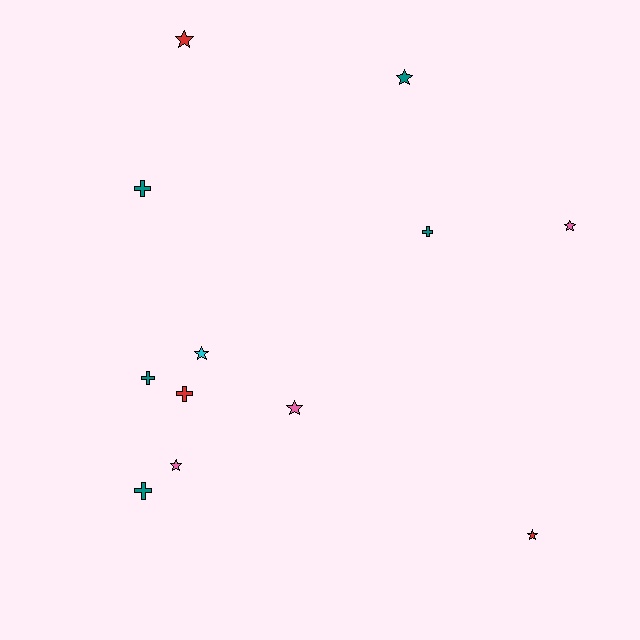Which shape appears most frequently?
Star, with 7 objects.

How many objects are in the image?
There are 12 objects.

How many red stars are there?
There are 2 red stars.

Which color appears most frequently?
Teal, with 5 objects.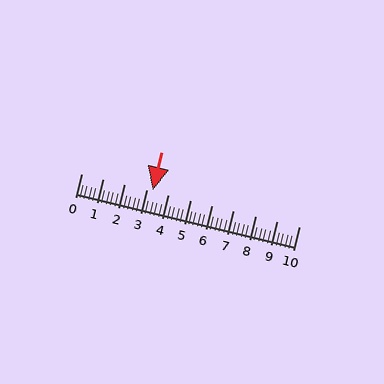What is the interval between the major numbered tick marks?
The major tick marks are spaced 1 units apart.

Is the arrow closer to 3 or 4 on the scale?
The arrow is closer to 3.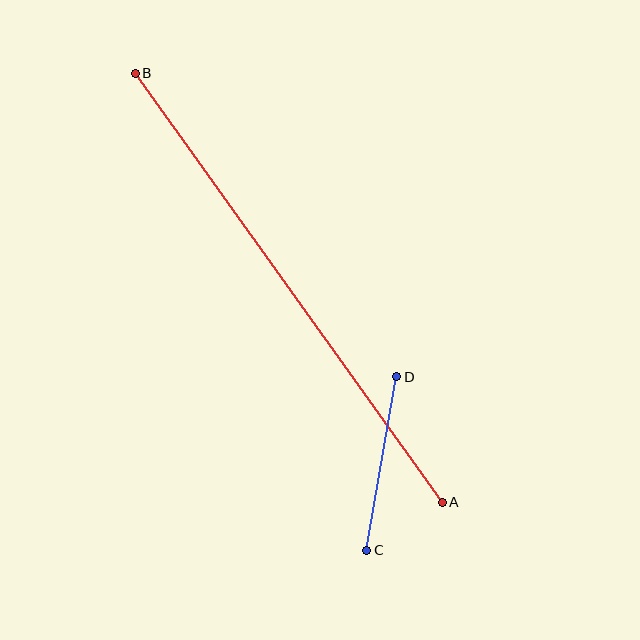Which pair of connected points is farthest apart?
Points A and B are farthest apart.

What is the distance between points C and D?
The distance is approximately 176 pixels.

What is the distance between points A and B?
The distance is approximately 527 pixels.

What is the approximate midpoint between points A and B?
The midpoint is at approximately (289, 288) pixels.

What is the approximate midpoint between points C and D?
The midpoint is at approximately (382, 464) pixels.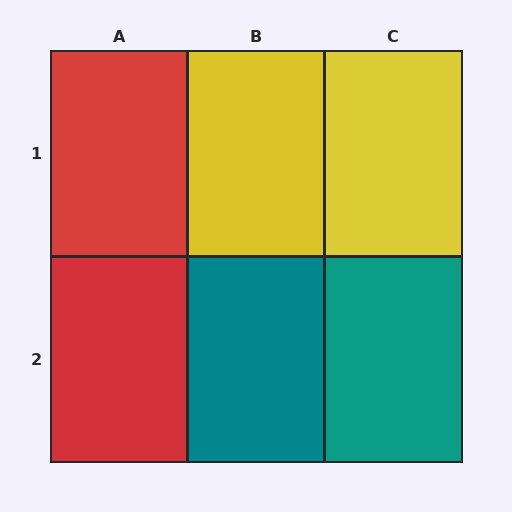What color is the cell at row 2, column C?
Teal.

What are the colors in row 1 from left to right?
Red, yellow, yellow.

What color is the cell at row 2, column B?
Teal.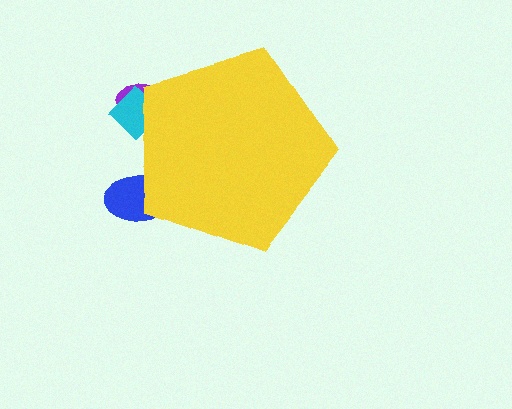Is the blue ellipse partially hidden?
Yes, the blue ellipse is partially hidden behind the yellow pentagon.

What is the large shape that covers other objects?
A yellow pentagon.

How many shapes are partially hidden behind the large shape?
3 shapes are partially hidden.